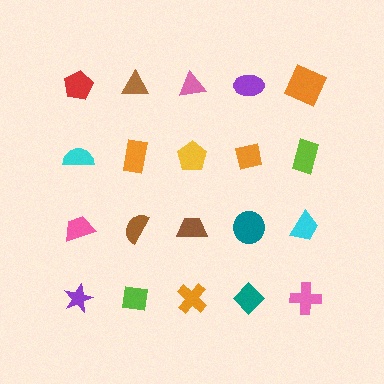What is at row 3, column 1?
A pink trapezoid.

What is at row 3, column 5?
A cyan trapezoid.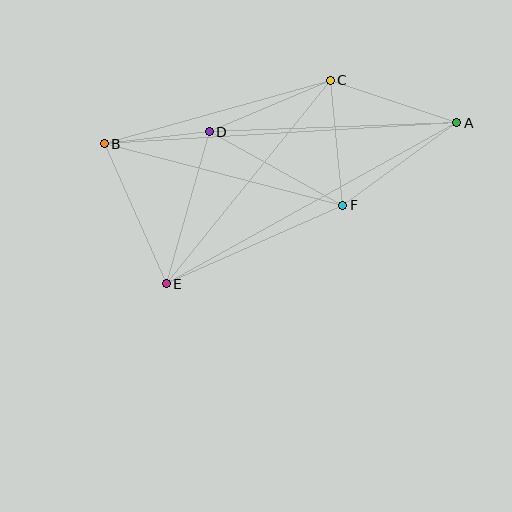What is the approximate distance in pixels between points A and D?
The distance between A and D is approximately 248 pixels.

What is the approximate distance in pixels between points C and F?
The distance between C and F is approximately 126 pixels.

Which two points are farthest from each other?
Points A and B are farthest from each other.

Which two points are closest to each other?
Points B and D are closest to each other.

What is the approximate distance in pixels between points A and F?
The distance between A and F is approximately 141 pixels.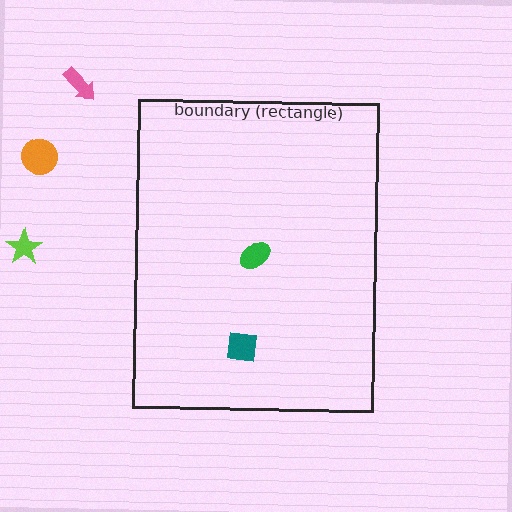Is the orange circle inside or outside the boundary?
Outside.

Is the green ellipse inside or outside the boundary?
Inside.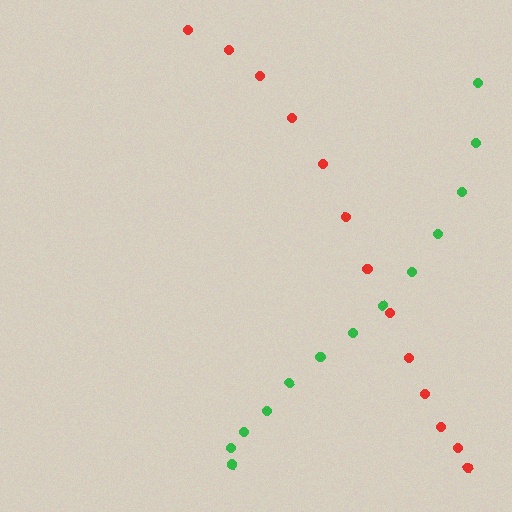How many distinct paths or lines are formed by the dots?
There are 2 distinct paths.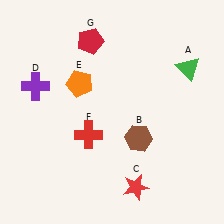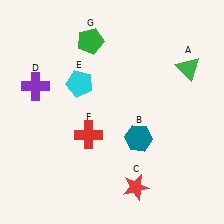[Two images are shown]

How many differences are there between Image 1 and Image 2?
There are 3 differences between the two images.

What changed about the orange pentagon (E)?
In Image 1, E is orange. In Image 2, it changed to cyan.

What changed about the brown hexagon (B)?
In Image 1, B is brown. In Image 2, it changed to teal.